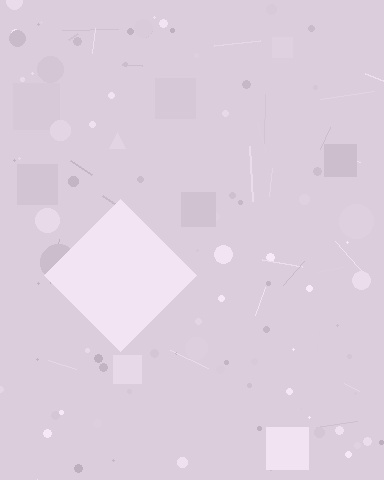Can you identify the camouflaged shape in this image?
The camouflaged shape is a diamond.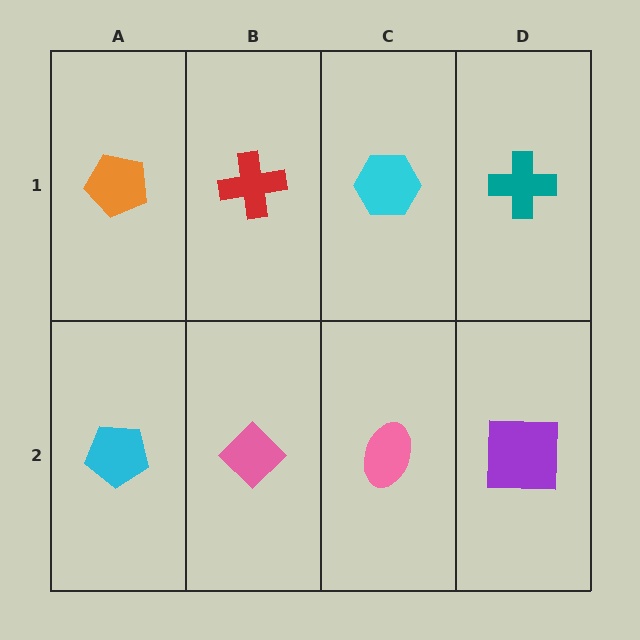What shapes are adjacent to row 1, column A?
A cyan pentagon (row 2, column A), a red cross (row 1, column B).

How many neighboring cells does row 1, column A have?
2.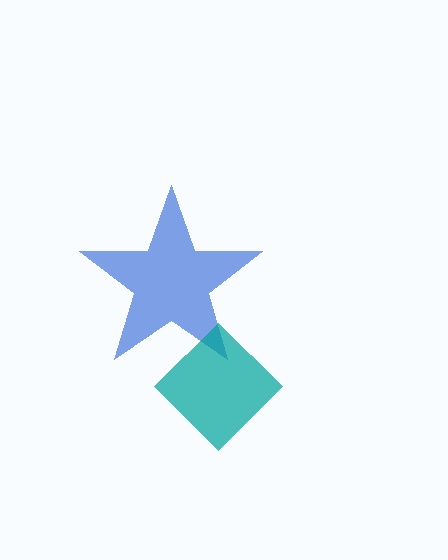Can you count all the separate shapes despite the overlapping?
Yes, there are 2 separate shapes.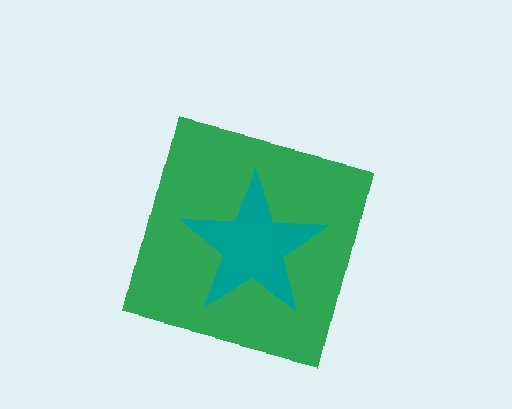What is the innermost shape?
The teal star.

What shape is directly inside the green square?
The teal star.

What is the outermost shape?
The green square.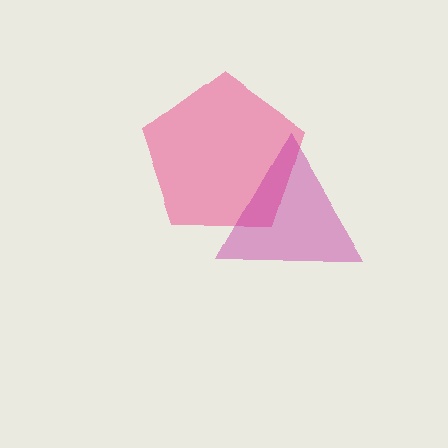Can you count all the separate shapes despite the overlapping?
Yes, there are 2 separate shapes.